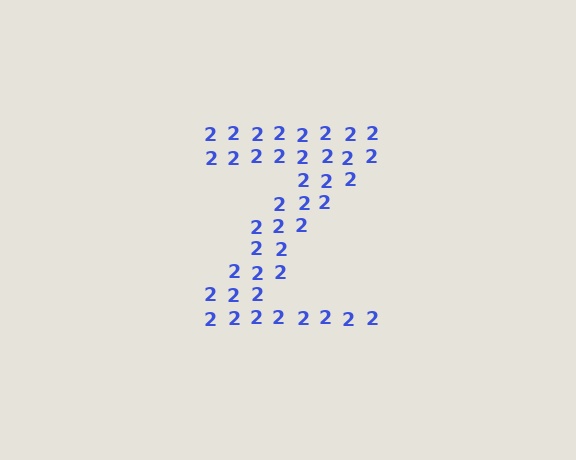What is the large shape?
The large shape is the letter Z.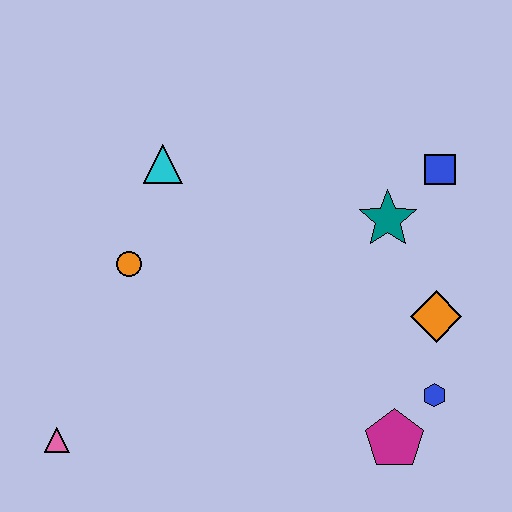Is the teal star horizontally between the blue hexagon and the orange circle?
Yes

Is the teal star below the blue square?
Yes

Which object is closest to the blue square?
The teal star is closest to the blue square.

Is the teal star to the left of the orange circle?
No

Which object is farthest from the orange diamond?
The pink triangle is farthest from the orange diamond.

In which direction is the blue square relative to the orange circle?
The blue square is to the right of the orange circle.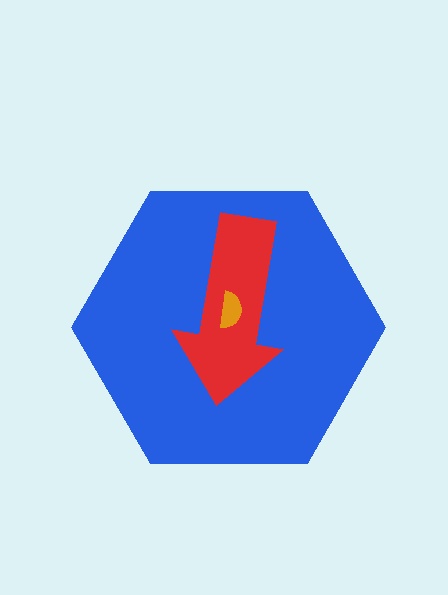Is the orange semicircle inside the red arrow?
Yes.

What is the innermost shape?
The orange semicircle.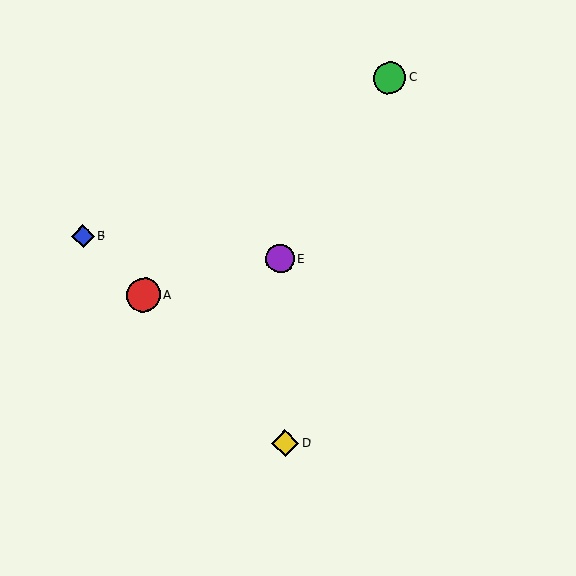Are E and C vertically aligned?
No, E is at x≈280 and C is at x≈390.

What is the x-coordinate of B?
Object B is at x≈83.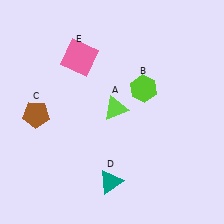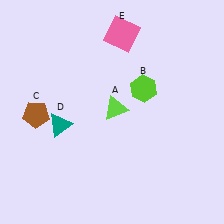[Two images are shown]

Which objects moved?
The objects that moved are: the teal triangle (D), the pink square (E).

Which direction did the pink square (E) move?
The pink square (E) moved right.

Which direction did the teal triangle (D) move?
The teal triangle (D) moved up.